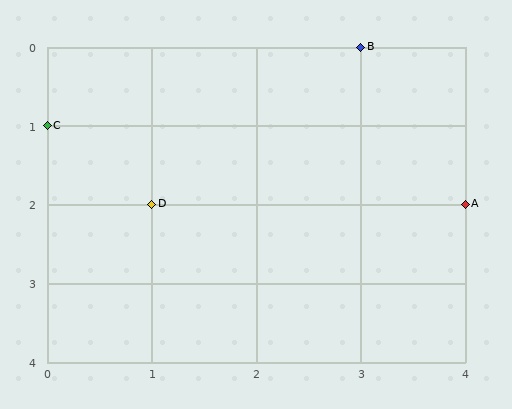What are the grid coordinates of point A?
Point A is at grid coordinates (4, 2).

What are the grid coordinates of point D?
Point D is at grid coordinates (1, 2).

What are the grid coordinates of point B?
Point B is at grid coordinates (3, 0).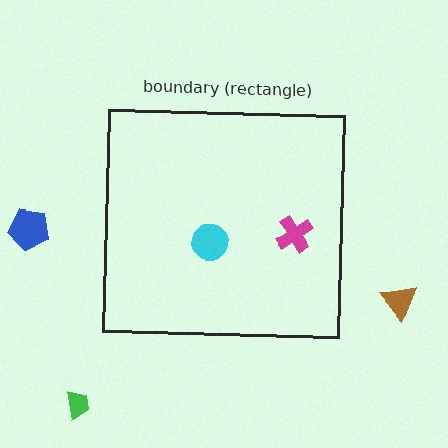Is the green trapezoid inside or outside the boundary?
Outside.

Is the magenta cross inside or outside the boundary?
Inside.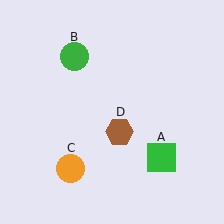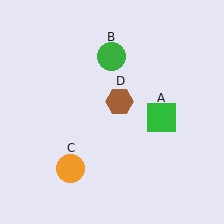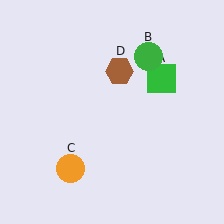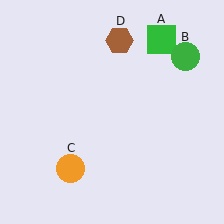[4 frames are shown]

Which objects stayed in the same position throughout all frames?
Orange circle (object C) remained stationary.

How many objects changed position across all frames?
3 objects changed position: green square (object A), green circle (object B), brown hexagon (object D).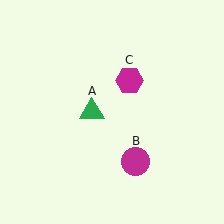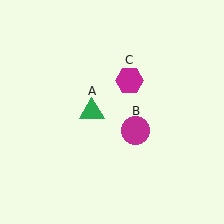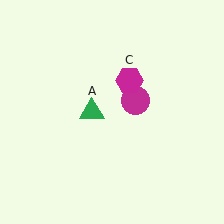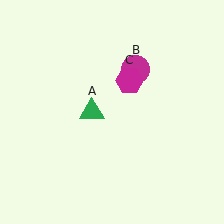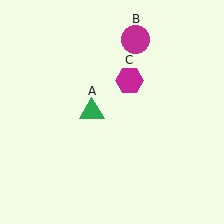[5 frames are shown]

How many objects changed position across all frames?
1 object changed position: magenta circle (object B).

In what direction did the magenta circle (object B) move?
The magenta circle (object B) moved up.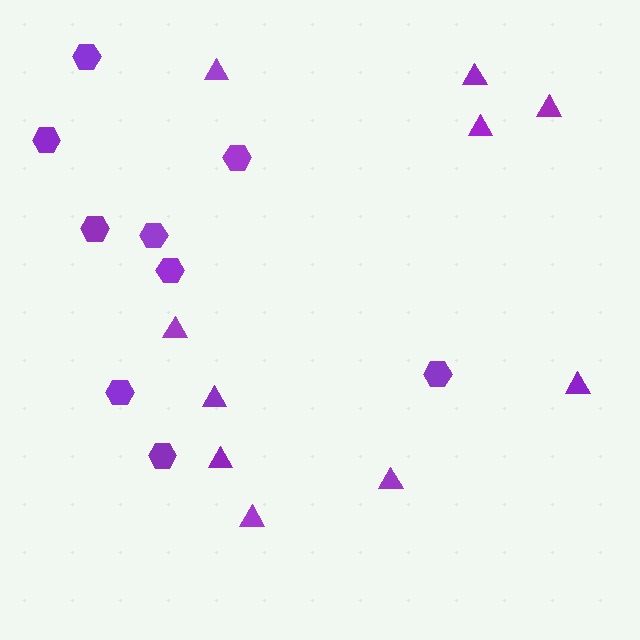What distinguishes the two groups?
There are 2 groups: one group of triangles (10) and one group of hexagons (9).